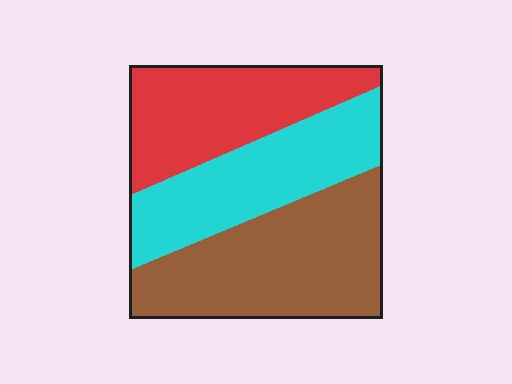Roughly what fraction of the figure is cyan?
Cyan takes up about one third (1/3) of the figure.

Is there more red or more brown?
Brown.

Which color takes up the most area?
Brown, at roughly 40%.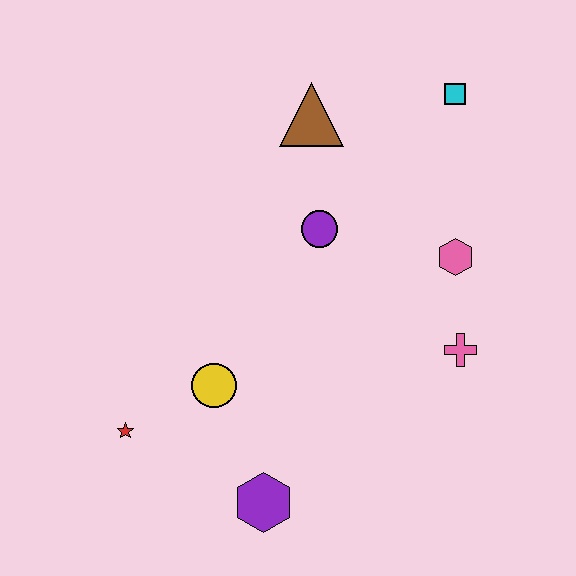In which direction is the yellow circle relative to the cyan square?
The yellow circle is below the cyan square.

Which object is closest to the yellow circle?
The red star is closest to the yellow circle.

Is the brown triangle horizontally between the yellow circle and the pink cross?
Yes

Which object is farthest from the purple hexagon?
The cyan square is farthest from the purple hexagon.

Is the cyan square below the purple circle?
No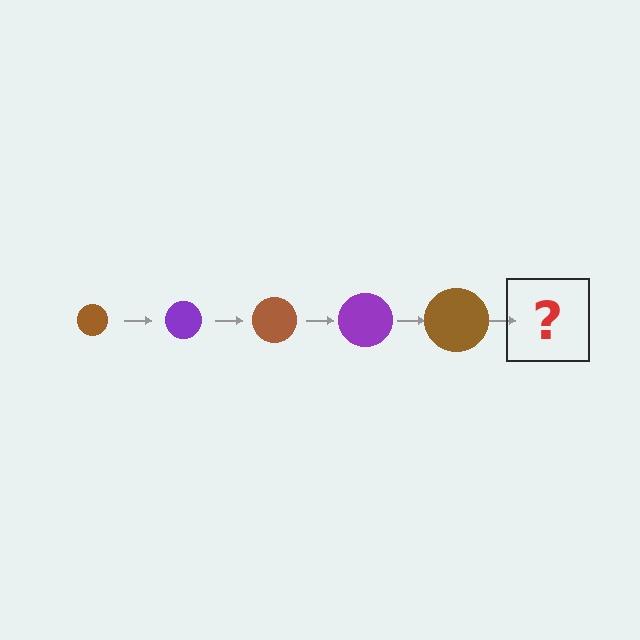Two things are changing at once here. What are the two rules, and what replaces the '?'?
The two rules are that the circle grows larger each step and the color cycles through brown and purple. The '?' should be a purple circle, larger than the previous one.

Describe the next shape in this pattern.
It should be a purple circle, larger than the previous one.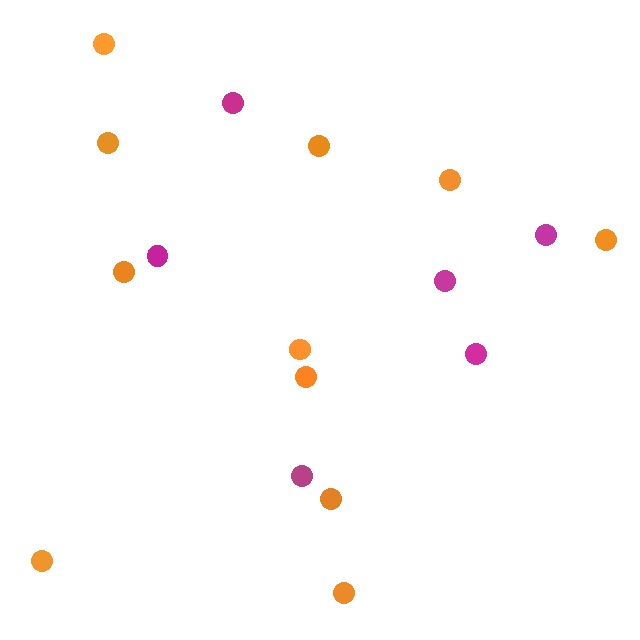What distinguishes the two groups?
There are 2 groups: one group of orange circles (11) and one group of magenta circles (6).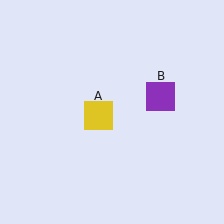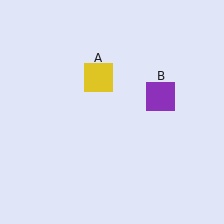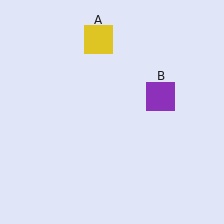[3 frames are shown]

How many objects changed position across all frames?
1 object changed position: yellow square (object A).